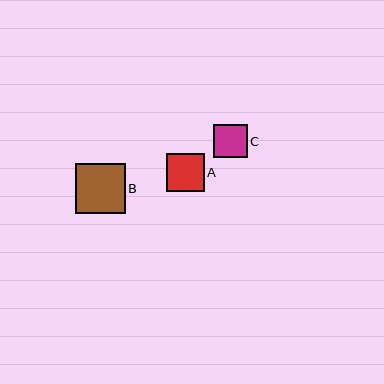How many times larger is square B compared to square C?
Square B is approximately 1.5 times the size of square C.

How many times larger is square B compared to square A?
Square B is approximately 1.3 times the size of square A.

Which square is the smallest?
Square C is the smallest with a size of approximately 33 pixels.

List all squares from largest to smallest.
From largest to smallest: B, A, C.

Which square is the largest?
Square B is the largest with a size of approximately 50 pixels.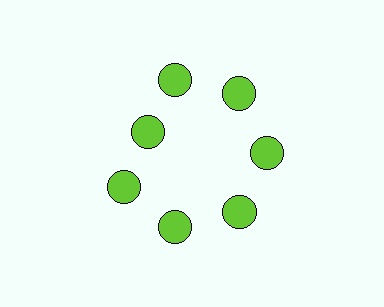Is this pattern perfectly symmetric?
No. The 7 lime circles are arranged in a ring, but one element near the 10 o'clock position is pulled inward toward the center, breaking the 7-fold rotational symmetry.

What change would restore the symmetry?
The symmetry would be restored by moving it outward, back onto the ring so that all 7 circles sit at equal angles and equal distance from the center.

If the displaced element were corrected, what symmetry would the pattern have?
It would have 7-fold rotational symmetry — the pattern would map onto itself every 51 degrees.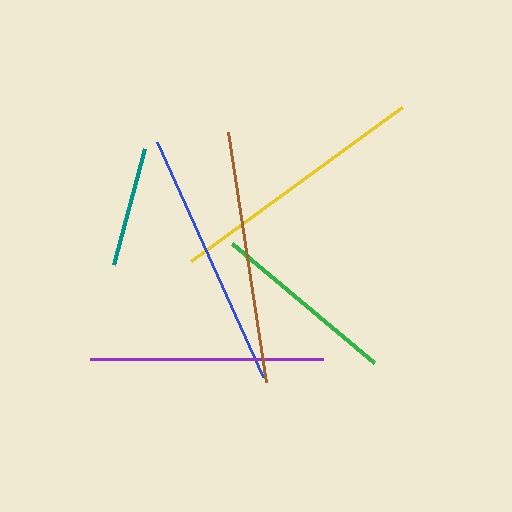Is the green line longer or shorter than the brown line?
The brown line is longer than the green line.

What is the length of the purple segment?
The purple segment is approximately 234 pixels long.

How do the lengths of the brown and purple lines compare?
The brown and purple lines are approximately the same length.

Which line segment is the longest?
The yellow line is the longest at approximately 261 pixels.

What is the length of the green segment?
The green segment is approximately 186 pixels long.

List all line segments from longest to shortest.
From longest to shortest: yellow, blue, brown, purple, green, teal.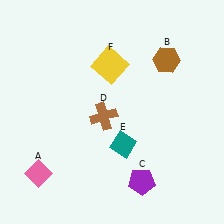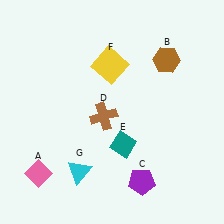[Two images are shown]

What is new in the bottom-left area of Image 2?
A cyan triangle (G) was added in the bottom-left area of Image 2.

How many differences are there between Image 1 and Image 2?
There is 1 difference between the two images.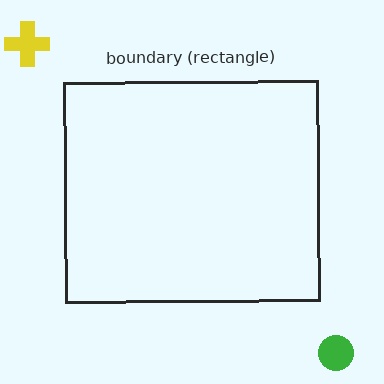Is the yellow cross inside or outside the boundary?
Outside.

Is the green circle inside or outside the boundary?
Outside.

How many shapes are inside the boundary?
0 inside, 2 outside.